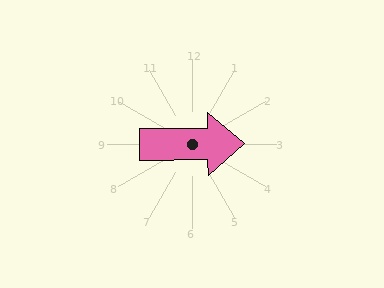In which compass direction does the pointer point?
East.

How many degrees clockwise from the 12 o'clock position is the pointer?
Approximately 89 degrees.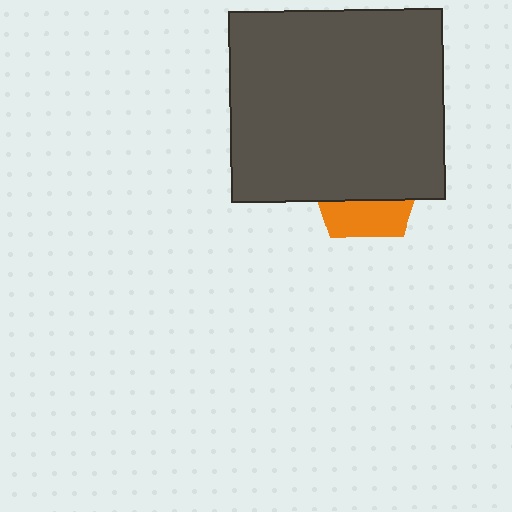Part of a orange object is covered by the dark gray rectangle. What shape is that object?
It is a pentagon.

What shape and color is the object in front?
The object in front is a dark gray rectangle.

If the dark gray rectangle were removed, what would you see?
You would see the complete orange pentagon.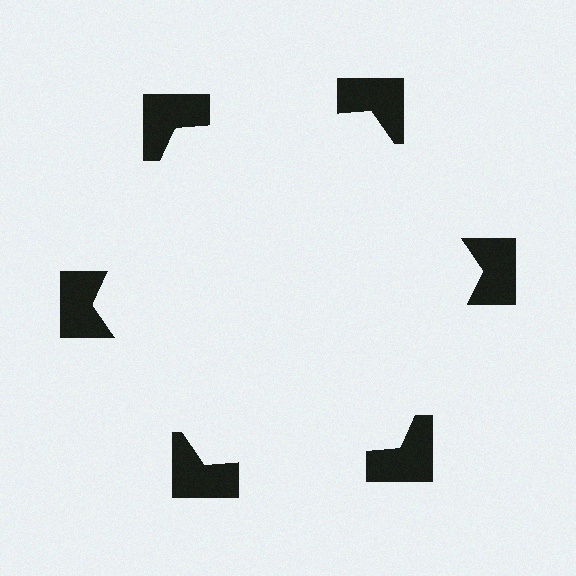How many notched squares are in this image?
There are 6 — one at each vertex of the illusory hexagon.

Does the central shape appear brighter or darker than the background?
It typically appears slightly brighter than the background, even though no actual brightness change is drawn.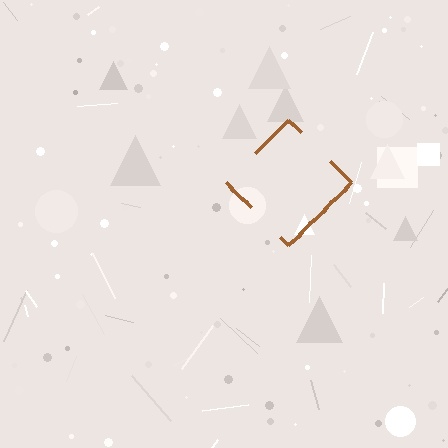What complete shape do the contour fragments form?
The contour fragments form a diamond.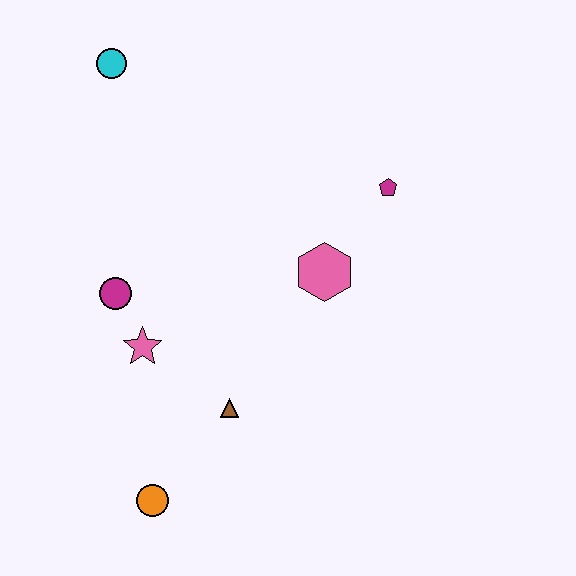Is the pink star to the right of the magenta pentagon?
No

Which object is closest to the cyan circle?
The magenta circle is closest to the cyan circle.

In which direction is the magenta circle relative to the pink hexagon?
The magenta circle is to the left of the pink hexagon.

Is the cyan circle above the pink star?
Yes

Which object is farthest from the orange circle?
The cyan circle is farthest from the orange circle.